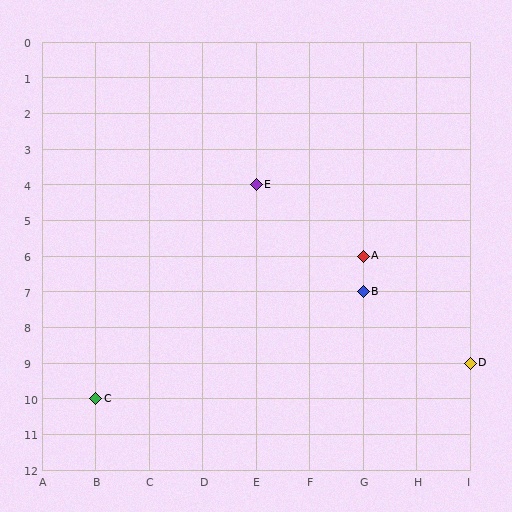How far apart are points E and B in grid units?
Points E and B are 2 columns and 3 rows apart (about 3.6 grid units diagonally).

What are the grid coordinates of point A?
Point A is at grid coordinates (G, 6).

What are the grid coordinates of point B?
Point B is at grid coordinates (G, 7).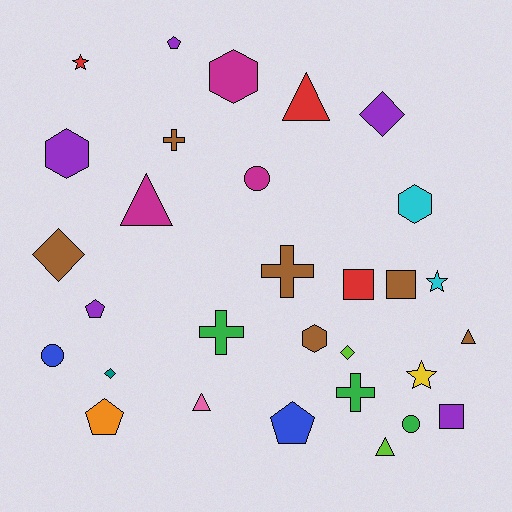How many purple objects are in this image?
There are 5 purple objects.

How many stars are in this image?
There are 3 stars.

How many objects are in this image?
There are 30 objects.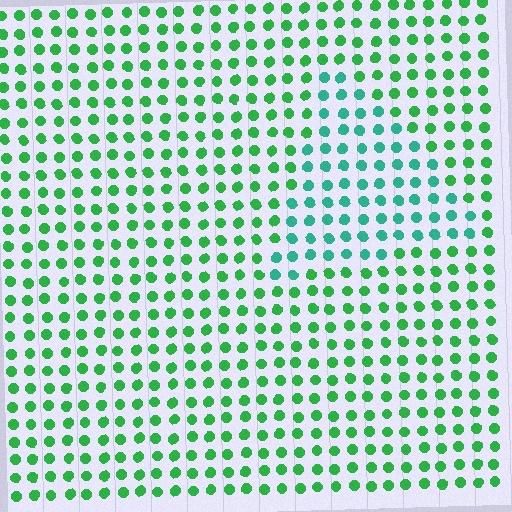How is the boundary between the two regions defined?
The boundary is defined purely by a slight shift in hue (about 34 degrees). Spacing, size, and orientation are identical on both sides.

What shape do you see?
I see a triangle.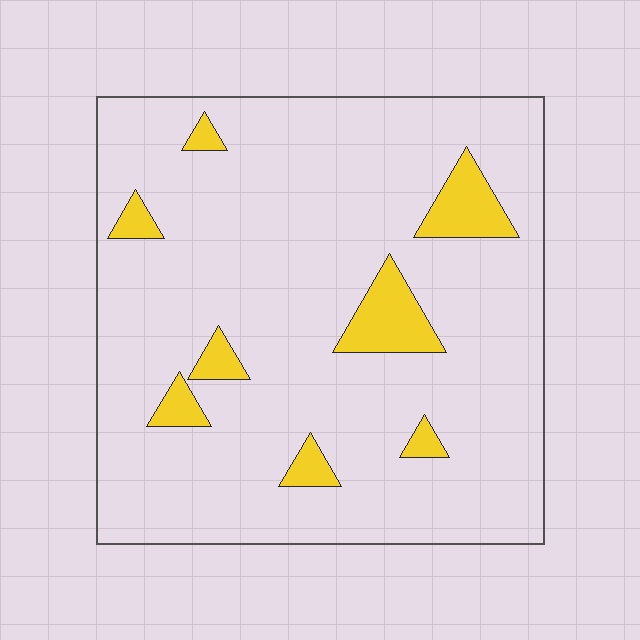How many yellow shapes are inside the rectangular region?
8.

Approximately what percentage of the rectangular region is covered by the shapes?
Approximately 10%.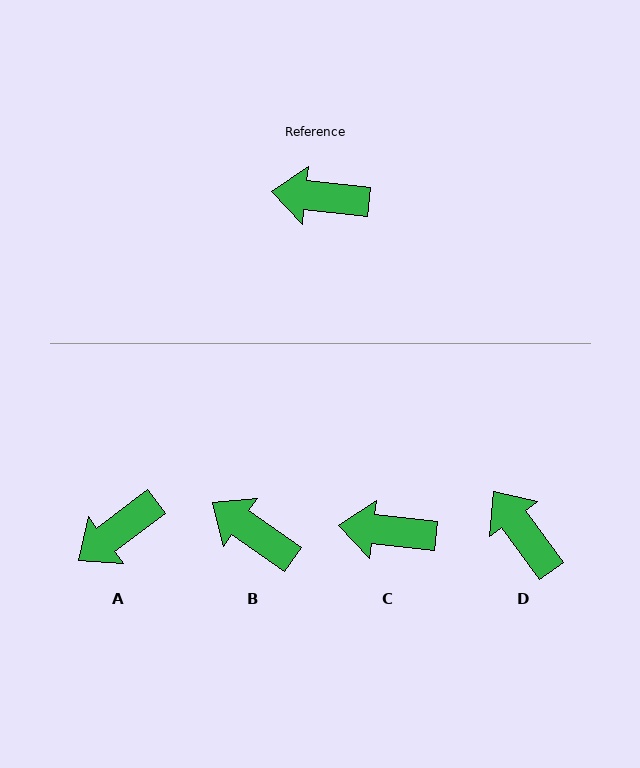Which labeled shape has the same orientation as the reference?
C.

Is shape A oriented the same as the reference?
No, it is off by about 43 degrees.